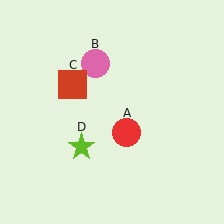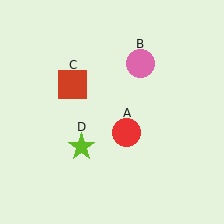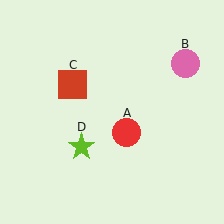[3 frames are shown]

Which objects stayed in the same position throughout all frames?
Red circle (object A) and red square (object C) and lime star (object D) remained stationary.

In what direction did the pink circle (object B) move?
The pink circle (object B) moved right.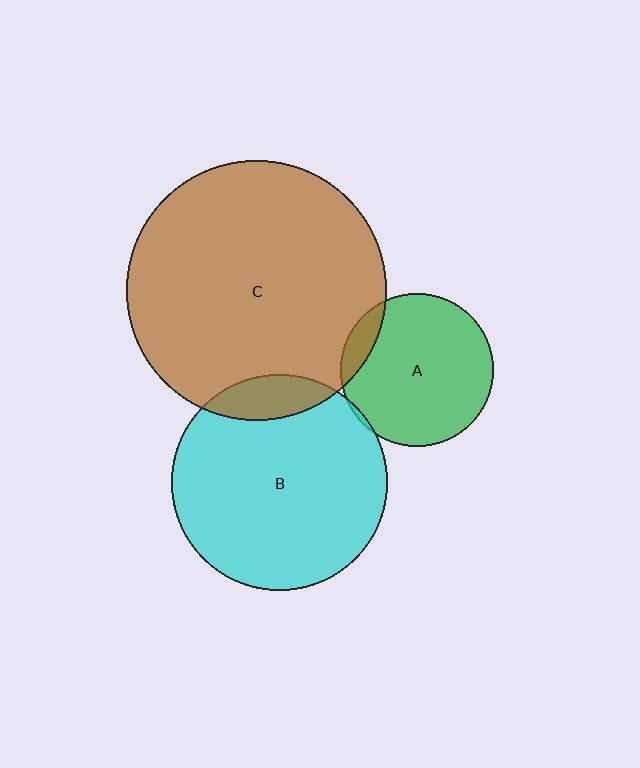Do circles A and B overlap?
Yes.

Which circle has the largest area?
Circle C (brown).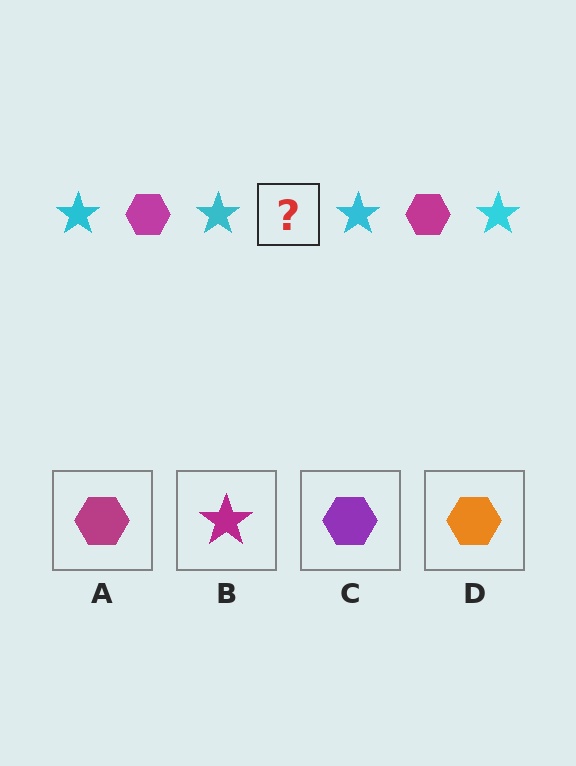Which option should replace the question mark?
Option A.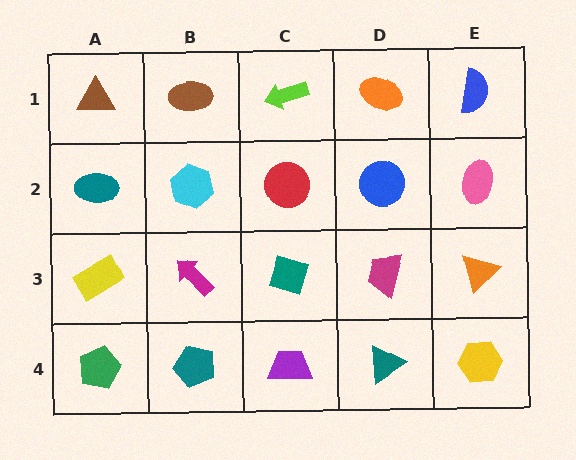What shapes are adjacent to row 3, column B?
A cyan hexagon (row 2, column B), a teal pentagon (row 4, column B), a yellow rectangle (row 3, column A), a teal diamond (row 3, column C).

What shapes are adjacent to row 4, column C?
A teal diamond (row 3, column C), a teal pentagon (row 4, column B), a teal triangle (row 4, column D).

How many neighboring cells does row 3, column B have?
4.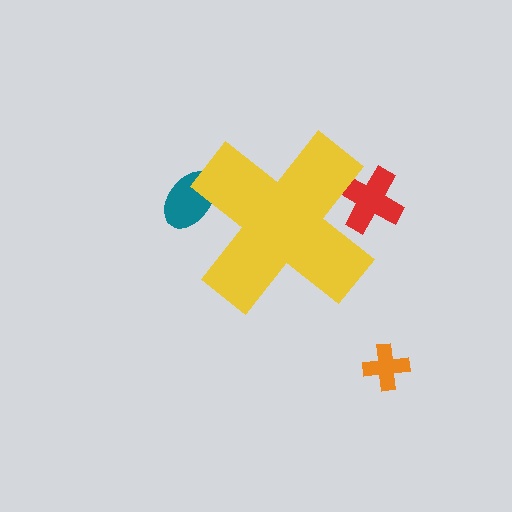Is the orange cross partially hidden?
No, the orange cross is fully visible.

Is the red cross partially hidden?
Yes, the red cross is partially hidden behind the yellow cross.